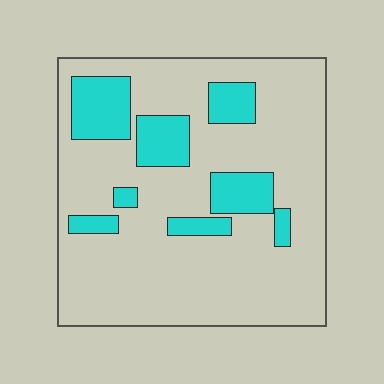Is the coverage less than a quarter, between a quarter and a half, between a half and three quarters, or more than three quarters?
Less than a quarter.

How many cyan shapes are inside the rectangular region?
8.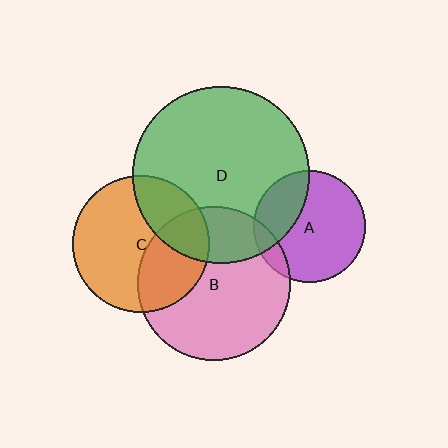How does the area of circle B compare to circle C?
Approximately 1.2 times.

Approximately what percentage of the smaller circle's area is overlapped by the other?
Approximately 25%.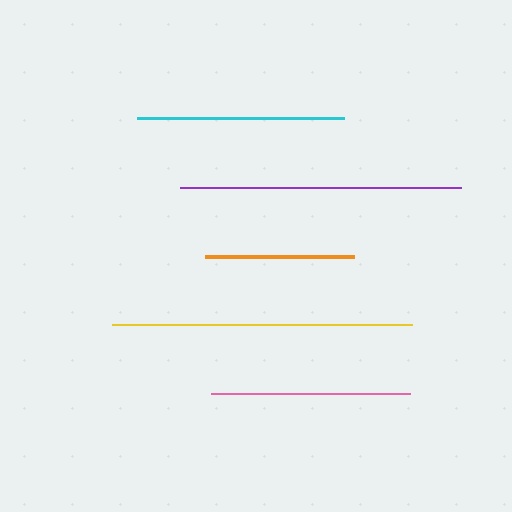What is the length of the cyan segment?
The cyan segment is approximately 208 pixels long.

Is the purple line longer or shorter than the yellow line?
The yellow line is longer than the purple line.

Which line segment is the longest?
The yellow line is the longest at approximately 300 pixels.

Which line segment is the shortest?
The orange line is the shortest at approximately 149 pixels.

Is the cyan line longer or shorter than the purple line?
The purple line is longer than the cyan line.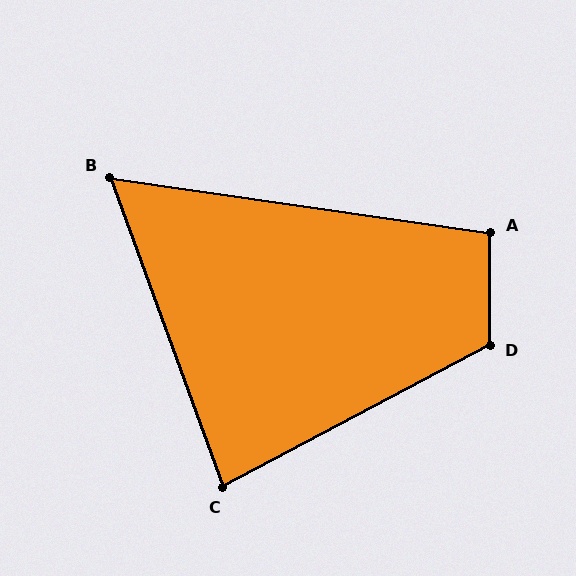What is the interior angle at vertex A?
Approximately 98 degrees (obtuse).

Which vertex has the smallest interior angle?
B, at approximately 62 degrees.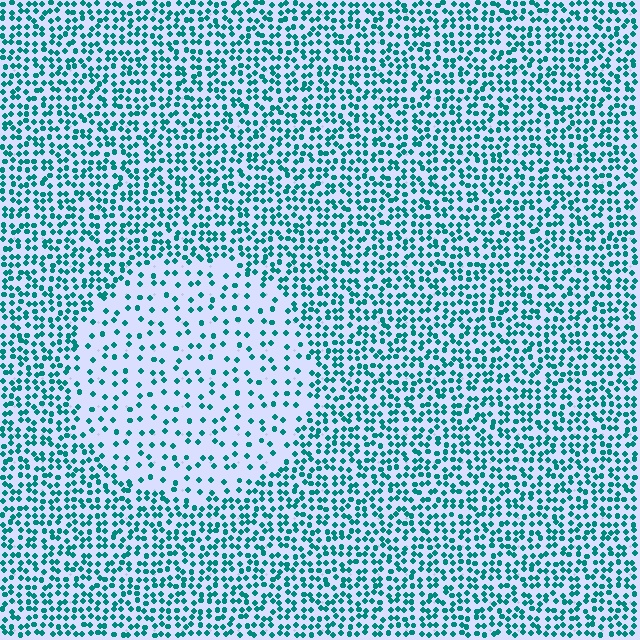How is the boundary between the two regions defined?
The boundary is defined by a change in element density (approximately 2.4x ratio). All elements are the same color, size, and shape.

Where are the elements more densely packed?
The elements are more densely packed outside the circle boundary.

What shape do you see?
I see a circle.